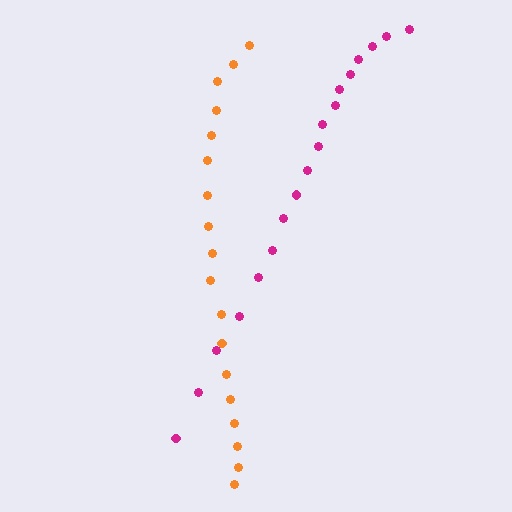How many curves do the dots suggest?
There are 2 distinct paths.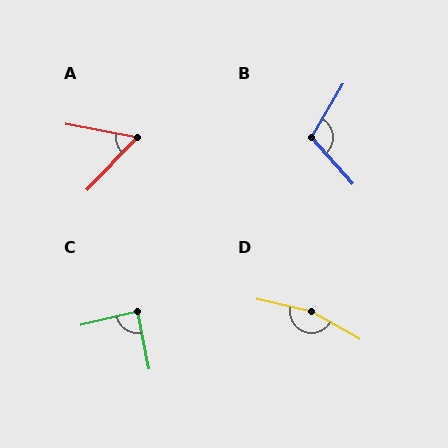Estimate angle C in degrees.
Approximately 88 degrees.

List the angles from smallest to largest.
A (57°), C (88°), B (108°), D (163°).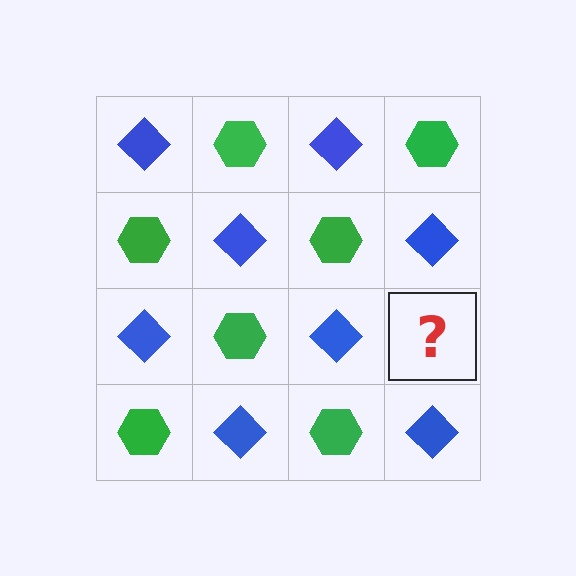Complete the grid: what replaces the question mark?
The question mark should be replaced with a green hexagon.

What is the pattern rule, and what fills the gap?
The rule is that it alternates blue diamond and green hexagon in a checkerboard pattern. The gap should be filled with a green hexagon.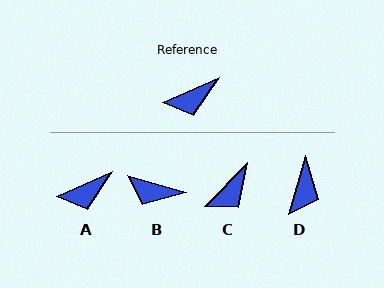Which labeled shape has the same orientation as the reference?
A.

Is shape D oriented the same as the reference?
No, it is off by about 50 degrees.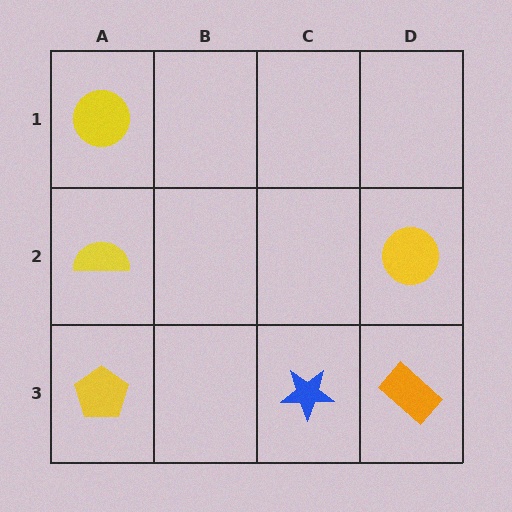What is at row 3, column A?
A yellow pentagon.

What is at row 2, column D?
A yellow circle.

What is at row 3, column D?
An orange rectangle.